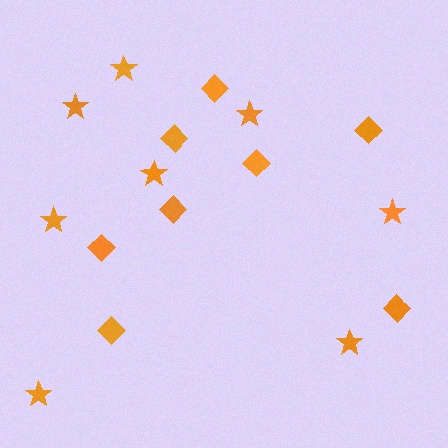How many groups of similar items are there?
There are 2 groups: one group of stars (8) and one group of diamonds (8).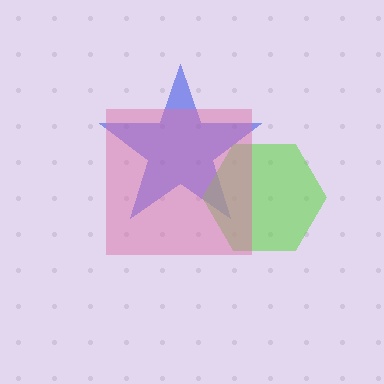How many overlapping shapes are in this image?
There are 3 overlapping shapes in the image.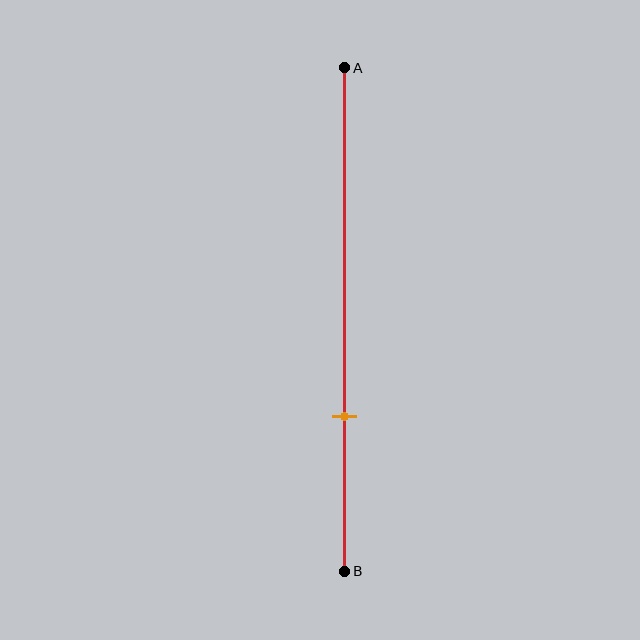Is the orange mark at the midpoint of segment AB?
No, the mark is at about 70% from A, not at the 50% midpoint.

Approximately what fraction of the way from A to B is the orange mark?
The orange mark is approximately 70% of the way from A to B.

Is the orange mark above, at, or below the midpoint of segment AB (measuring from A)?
The orange mark is below the midpoint of segment AB.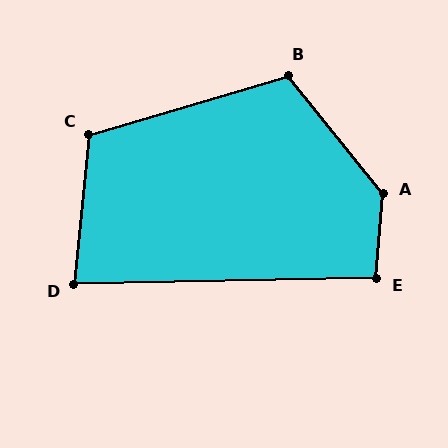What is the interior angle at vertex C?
Approximately 112 degrees (obtuse).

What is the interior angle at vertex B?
Approximately 112 degrees (obtuse).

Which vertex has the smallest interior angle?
D, at approximately 83 degrees.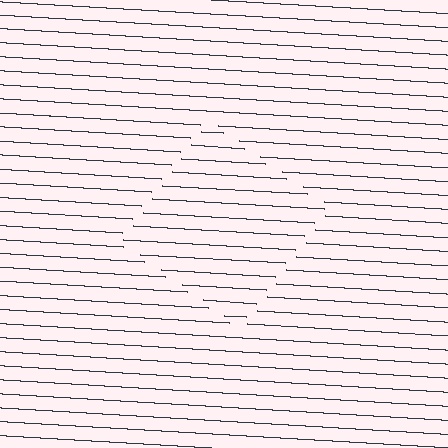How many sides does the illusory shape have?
4 sides — the line-ends trace a square.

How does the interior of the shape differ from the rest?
The interior of the shape contains the same grating, shifted by half a period — the contour is defined by the phase discontinuity where line-ends from the inner and outer gratings abut.